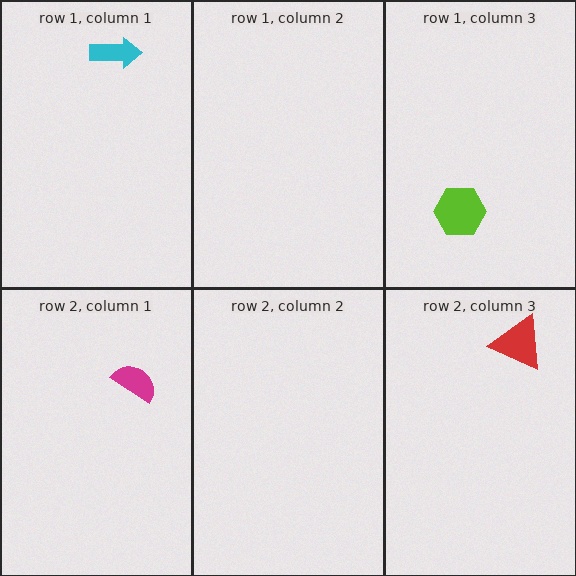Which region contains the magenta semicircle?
The row 2, column 1 region.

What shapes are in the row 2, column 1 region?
The magenta semicircle.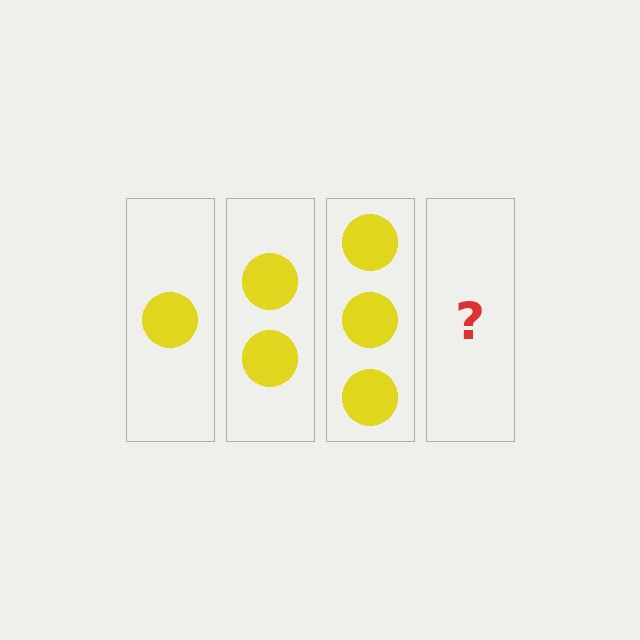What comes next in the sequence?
The next element should be 4 circles.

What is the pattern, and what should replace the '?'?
The pattern is that each step adds one more circle. The '?' should be 4 circles.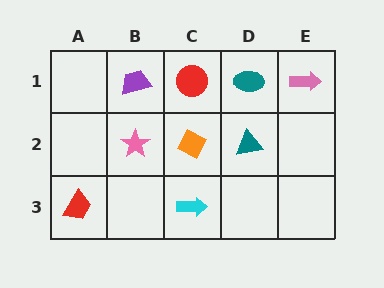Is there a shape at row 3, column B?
No, that cell is empty.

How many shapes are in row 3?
2 shapes.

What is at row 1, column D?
A teal ellipse.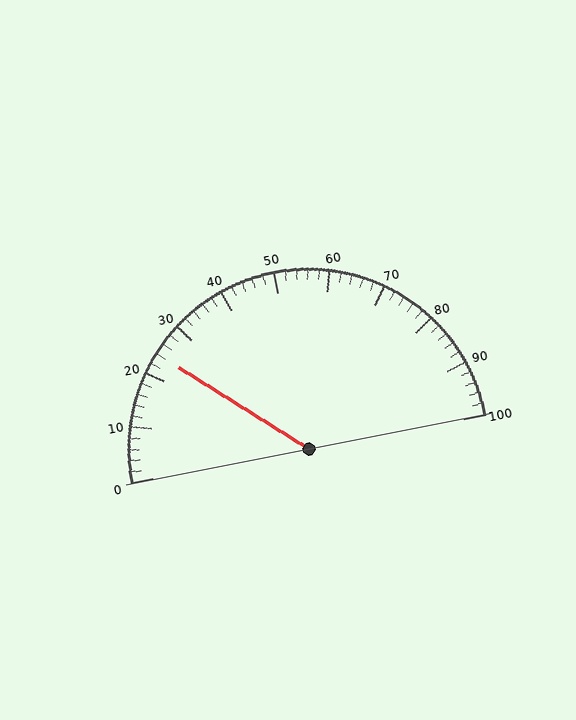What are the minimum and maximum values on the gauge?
The gauge ranges from 0 to 100.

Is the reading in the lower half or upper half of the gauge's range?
The reading is in the lower half of the range (0 to 100).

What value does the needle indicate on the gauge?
The needle indicates approximately 24.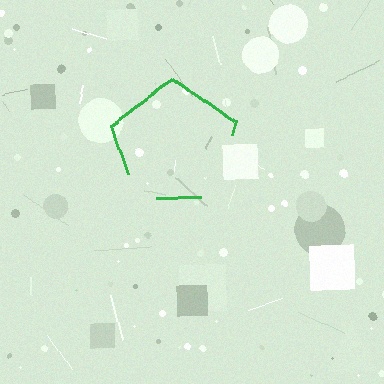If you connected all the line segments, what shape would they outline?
They would outline a pentagon.